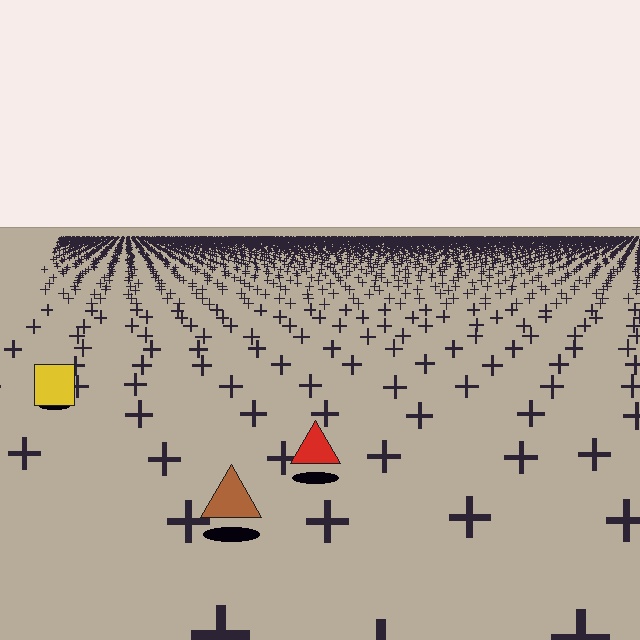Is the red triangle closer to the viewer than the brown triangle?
No. The brown triangle is closer — you can tell from the texture gradient: the ground texture is coarser near it.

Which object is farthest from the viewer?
The yellow square is farthest from the viewer. It appears smaller and the ground texture around it is denser.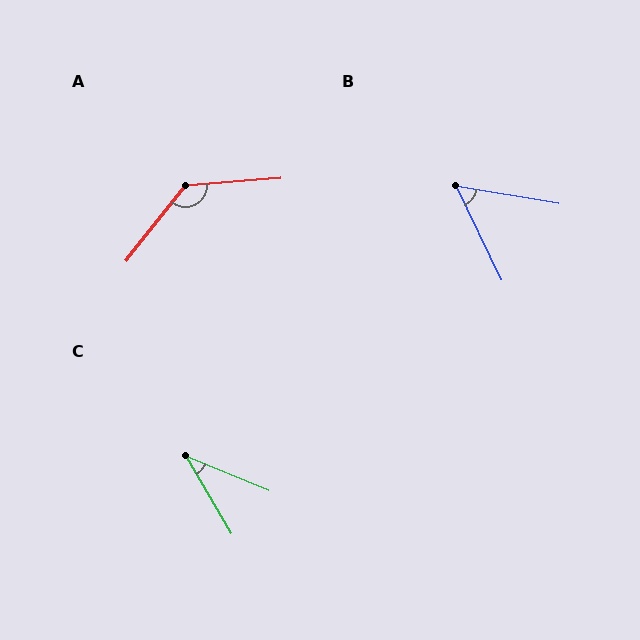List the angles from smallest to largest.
C (37°), B (55°), A (133°).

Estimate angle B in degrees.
Approximately 55 degrees.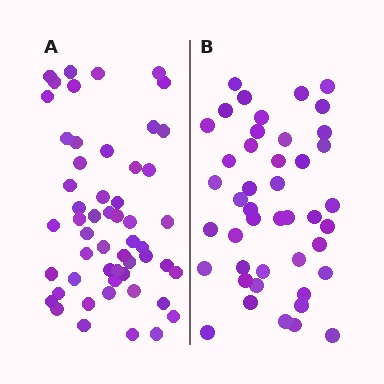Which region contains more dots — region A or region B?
Region A (the left region) has more dots.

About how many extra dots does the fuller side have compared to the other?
Region A has roughly 10 or so more dots than region B.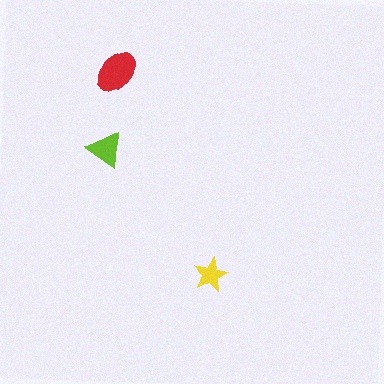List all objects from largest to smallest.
The red ellipse, the lime triangle, the yellow star.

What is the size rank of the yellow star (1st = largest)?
3rd.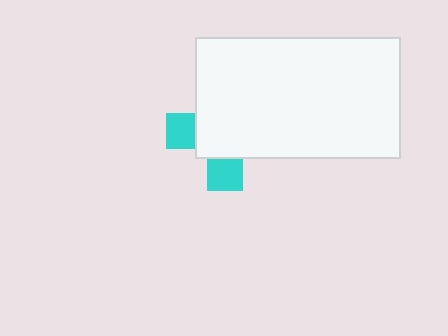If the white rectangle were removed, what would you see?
You would see the complete cyan cross.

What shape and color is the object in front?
The object in front is a white rectangle.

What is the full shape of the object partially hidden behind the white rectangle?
The partially hidden object is a cyan cross.